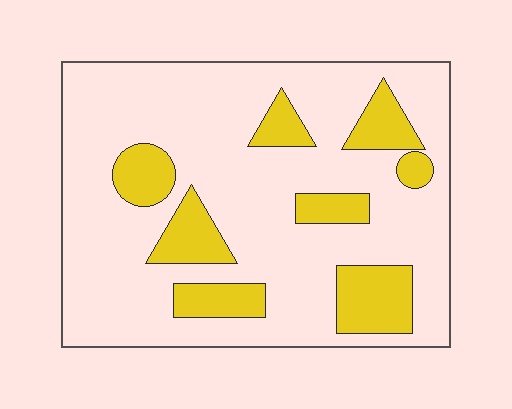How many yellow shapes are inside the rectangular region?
8.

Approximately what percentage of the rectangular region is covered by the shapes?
Approximately 20%.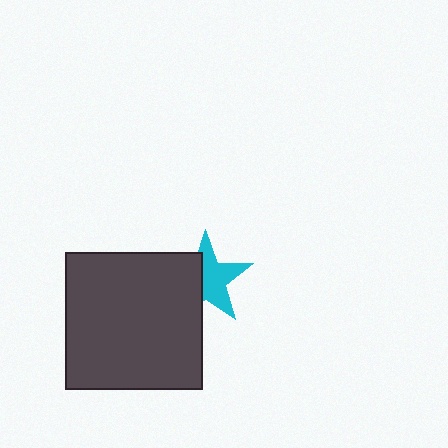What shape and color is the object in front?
The object in front is a dark gray square.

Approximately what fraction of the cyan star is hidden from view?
Roughly 43% of the cyan star is hidden behind the dark gray square.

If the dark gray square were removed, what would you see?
You would see the complete cyan star.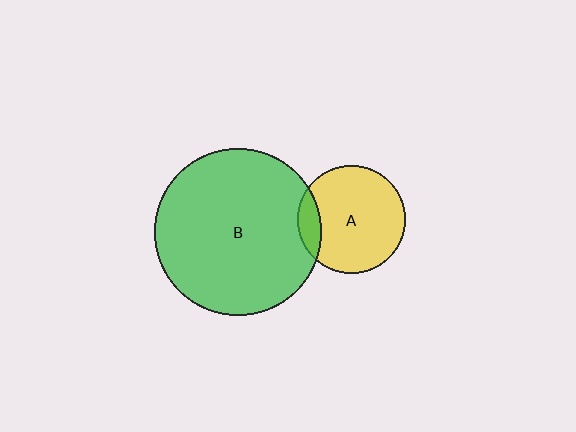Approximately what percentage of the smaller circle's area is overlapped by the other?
Approximately 15%.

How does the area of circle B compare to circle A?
Approximately 2.4 times.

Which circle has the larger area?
Circle B (green).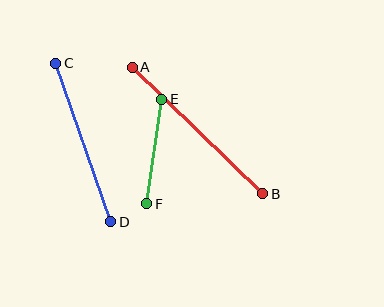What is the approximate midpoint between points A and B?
The midpoint is at approximately (197, 131) pixels.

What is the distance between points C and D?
The distance is approximately 168 pixels.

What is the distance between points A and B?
The distance is approximately 182 pixels.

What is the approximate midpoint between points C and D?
The midpoint is at approximately (83, 142) pixels.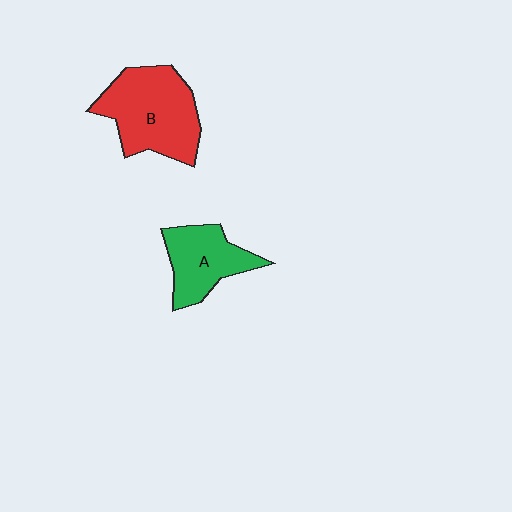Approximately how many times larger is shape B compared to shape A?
Approximately 1.5 times.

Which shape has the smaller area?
Shape A (green).